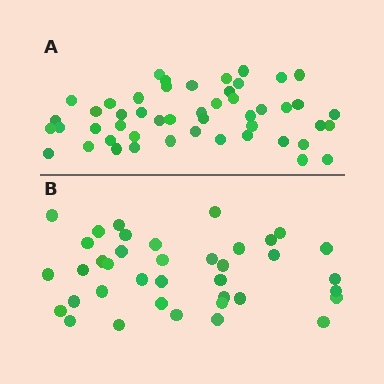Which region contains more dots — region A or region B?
Region A (the top region) has more dots.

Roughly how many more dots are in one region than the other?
Region A has roughly 12 or so more dots than region B.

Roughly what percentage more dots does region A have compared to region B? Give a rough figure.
About 30% more.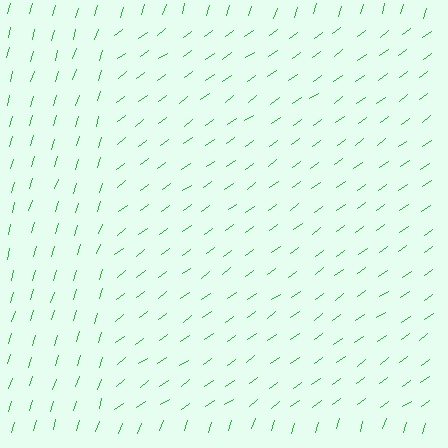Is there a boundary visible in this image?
Yes, there is a texture boundary formed by a change in line orientation.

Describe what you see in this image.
The image is filled with small green line segments. A rectangle region in the image has lines oriented differently from the surrounding lines, creating a visible texture boundary.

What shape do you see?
I see a rectangle.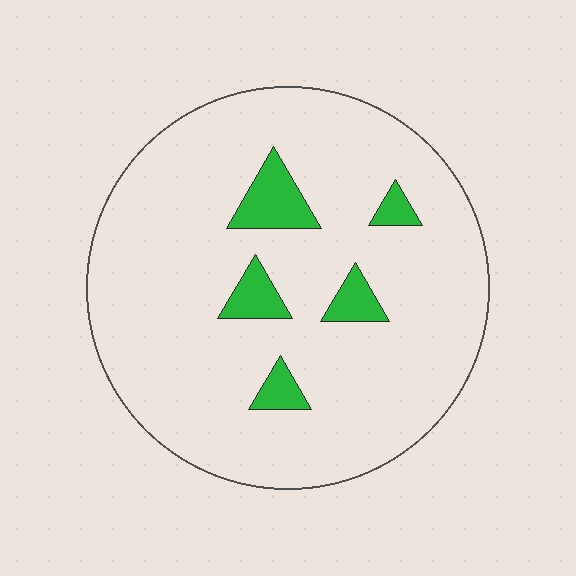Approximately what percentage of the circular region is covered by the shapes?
Approximately 10%.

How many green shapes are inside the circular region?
5.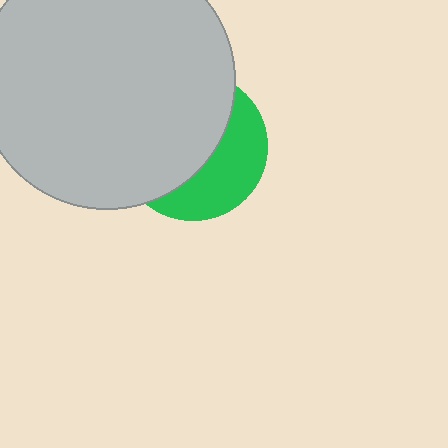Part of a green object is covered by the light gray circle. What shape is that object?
It is a circle.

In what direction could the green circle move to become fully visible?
The green circle could move right. That would shift it out from behind the light gray circle entirely.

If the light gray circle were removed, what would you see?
You would see the complete green circle.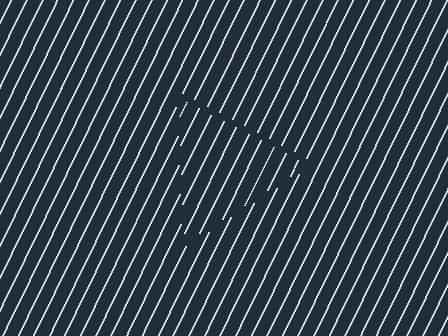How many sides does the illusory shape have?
3 sides — the line-ends trace a triangle.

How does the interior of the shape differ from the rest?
The interior of the shape contains the same grating, shifted by half a period — the contour is defined by the phase discontinuity where line-ends from the inner and outer gratings abut.